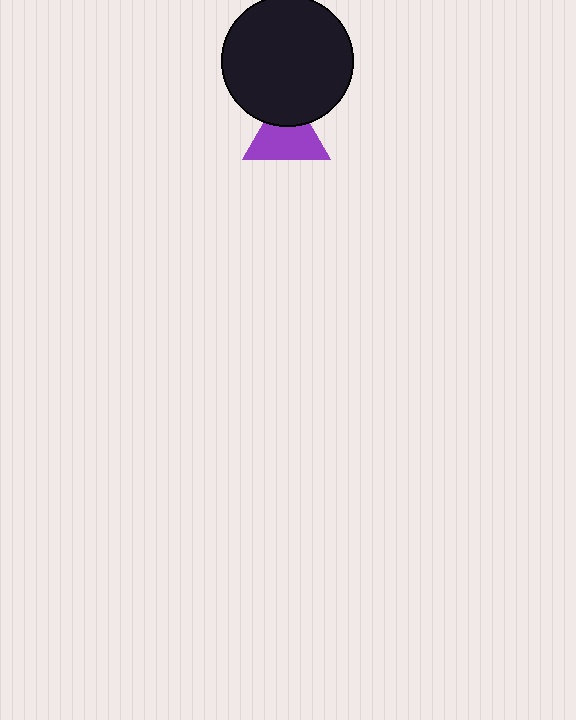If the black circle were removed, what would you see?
You would see the complete purple triangle.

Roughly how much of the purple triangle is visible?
Most of it is visible (roughly 69%).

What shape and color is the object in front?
The object in front is a black circle.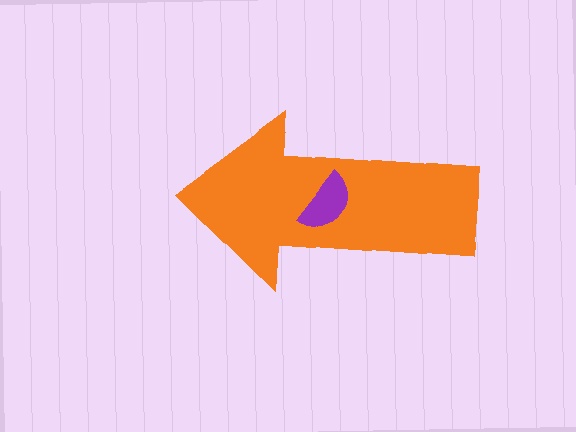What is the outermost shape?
The orange arrow.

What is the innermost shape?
The purple semicircle.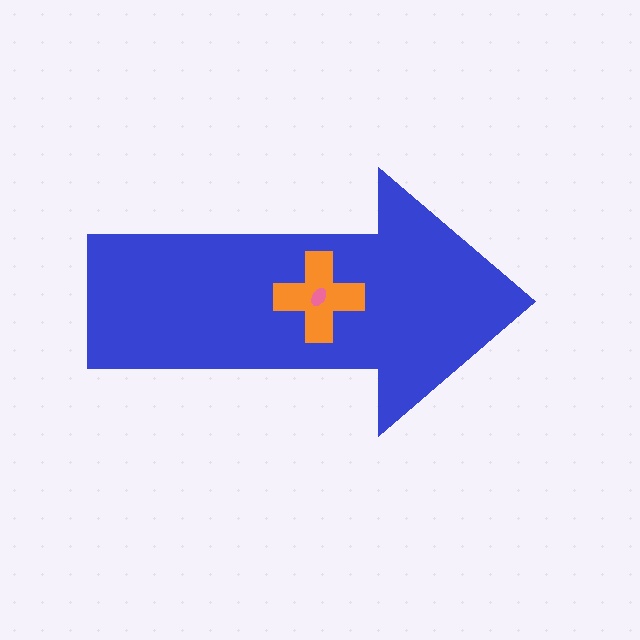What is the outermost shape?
The blue arrow.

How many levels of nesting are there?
3.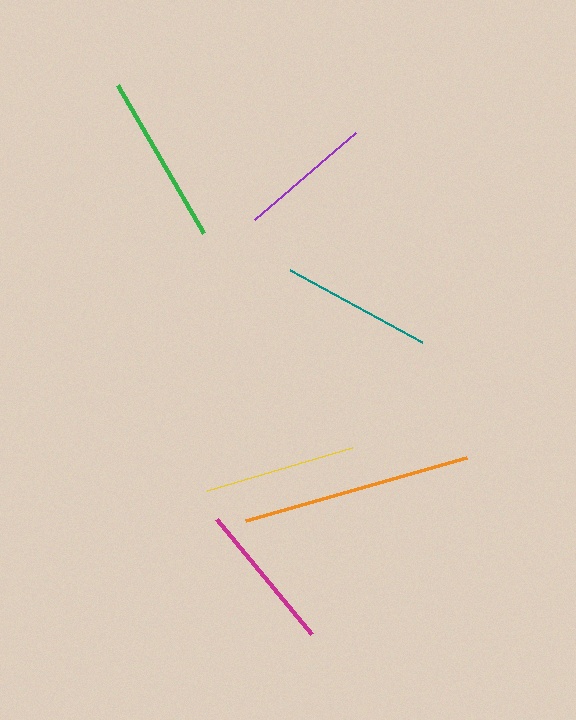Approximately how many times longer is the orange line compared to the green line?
The orange line is approximately 1.3 times the length of the green line.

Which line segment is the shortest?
The purple line is the shortest at approximately 133 pixels.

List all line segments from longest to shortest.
From longest to shortest: orange, green, yellow, teal, magenta, purple.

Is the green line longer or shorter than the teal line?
The green line is longer than the teal line.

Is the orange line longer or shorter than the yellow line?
The orange line is longer than the yellow line.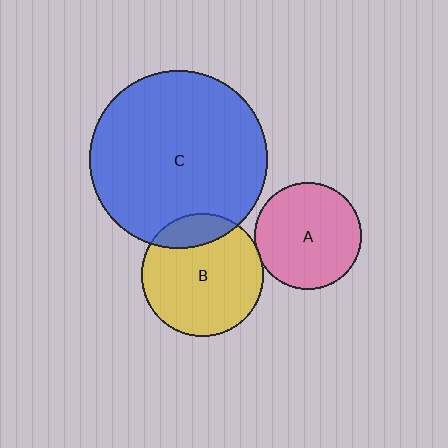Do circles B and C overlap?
Yes.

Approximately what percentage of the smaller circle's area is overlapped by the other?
Approximately 15%.